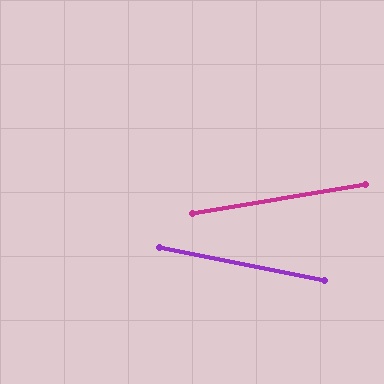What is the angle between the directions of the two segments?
Approximately 21 degrees.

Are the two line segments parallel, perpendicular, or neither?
Neither parallel nor perpendicular — they differ by about 21°.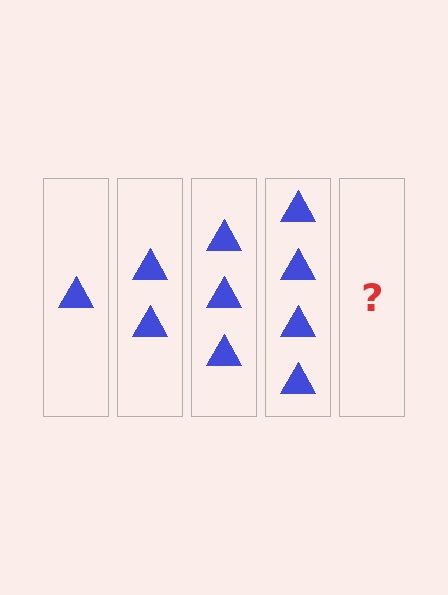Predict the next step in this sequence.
The next step is 5 triangles.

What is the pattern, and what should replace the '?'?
The pattern is that each step adds one more triangle. The '?' should be 5 triangles.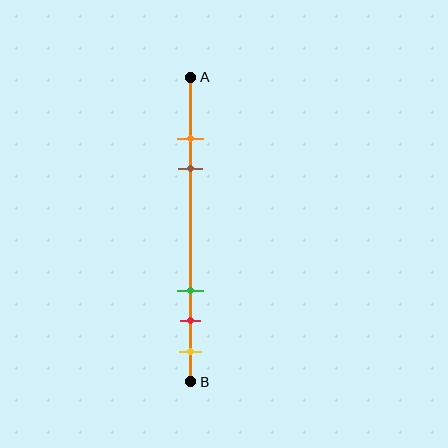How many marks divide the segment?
There are 5 marks dividing the segment.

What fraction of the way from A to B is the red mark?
The red mark is approximately 80% (0.8) of the way from A to B.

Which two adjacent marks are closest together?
The orange and brown marks are the closest adjacent pair.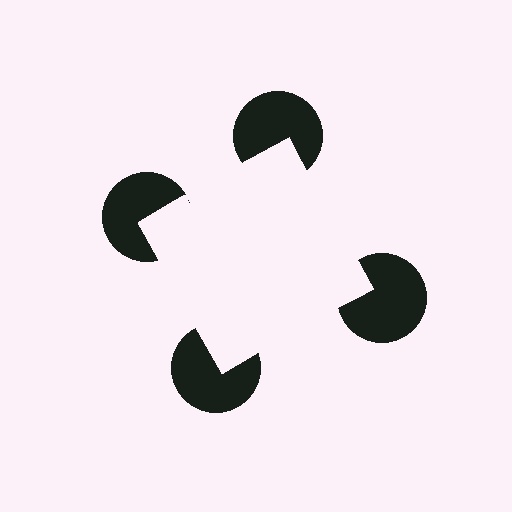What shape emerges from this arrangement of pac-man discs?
An illusory square — its edges are inferred from the aligned wedge cuts in the pac-man discs, not physically drawn.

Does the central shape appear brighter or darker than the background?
It typically appears slightly brighter than the background, even though no actual brightness change is drawn.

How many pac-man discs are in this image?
There are 4 — one at each vertex of the illusory square.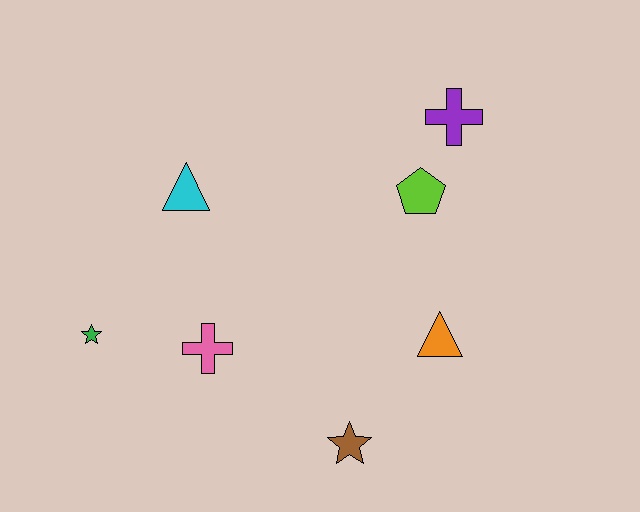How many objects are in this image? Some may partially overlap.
There are 7 objects.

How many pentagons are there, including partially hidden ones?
There is 1 pentagon.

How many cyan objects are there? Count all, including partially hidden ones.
There is 1 cyan object.